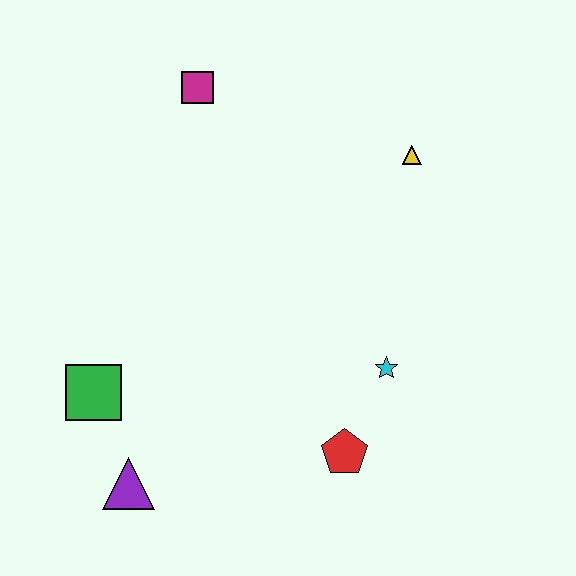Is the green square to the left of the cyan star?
Yes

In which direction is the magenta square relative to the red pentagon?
The magenta square is above the red pentagon.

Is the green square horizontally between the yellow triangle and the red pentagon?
No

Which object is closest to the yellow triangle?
The cyan star is closest to the yellow triangle.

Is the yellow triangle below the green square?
No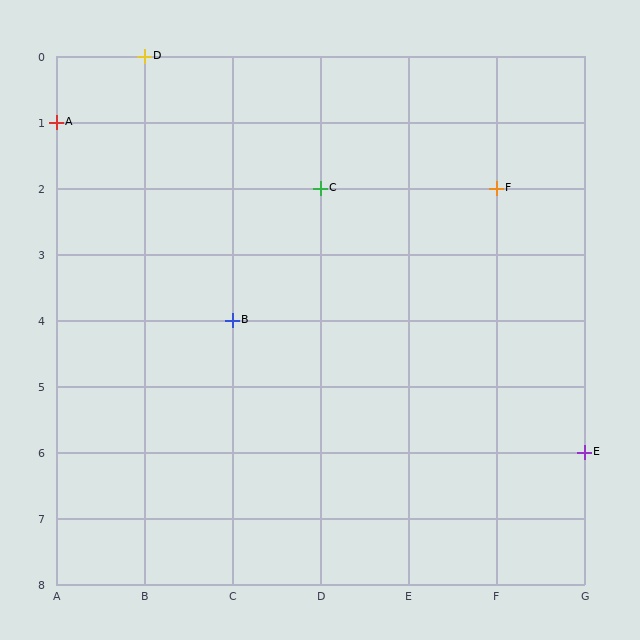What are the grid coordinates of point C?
Point C is at grid coordinates (D, 2).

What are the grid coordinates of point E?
Point E is at grid coordinates (G, 6).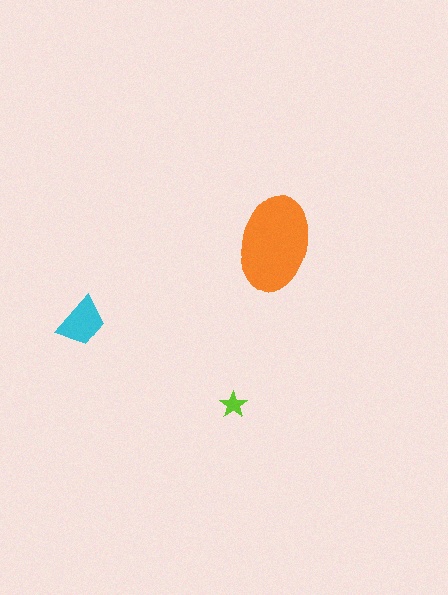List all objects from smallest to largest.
The lime star, the cyan trapezoid, the orange ellipse.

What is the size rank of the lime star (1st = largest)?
3rd.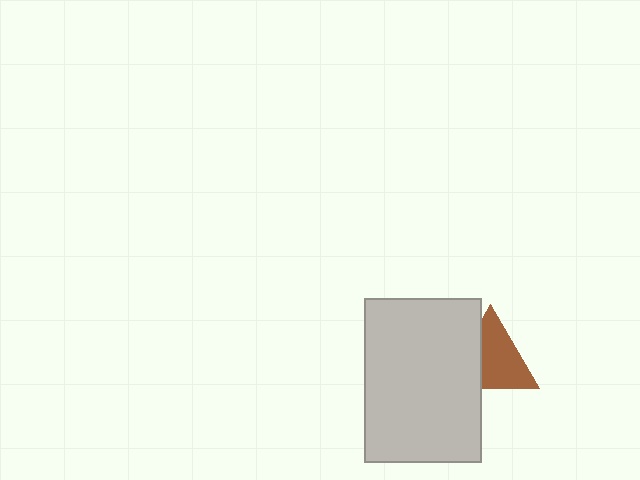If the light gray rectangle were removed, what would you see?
You would see the complete brown triangle.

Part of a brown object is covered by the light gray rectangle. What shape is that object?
It is a triangle.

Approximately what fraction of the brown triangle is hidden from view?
Roughly 33% of the brown triangle is hidden behind the light gray rectangle.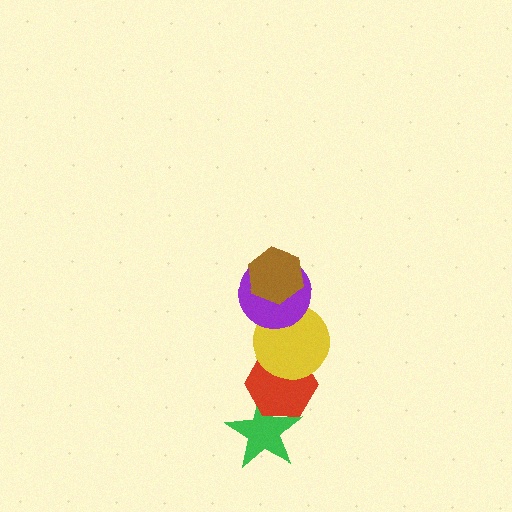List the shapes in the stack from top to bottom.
From top to bottom: the brown hexagon, the purple circle, the yellow circle, the red hexagon, the green star.